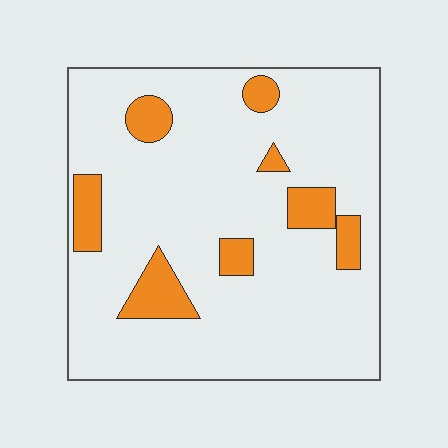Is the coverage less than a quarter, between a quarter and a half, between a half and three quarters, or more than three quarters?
Less than a quarter.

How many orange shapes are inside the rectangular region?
8.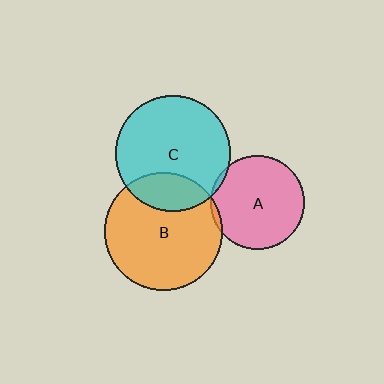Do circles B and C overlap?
Yes.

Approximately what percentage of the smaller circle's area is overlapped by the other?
Approximately 20%.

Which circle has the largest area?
Circle B (orange).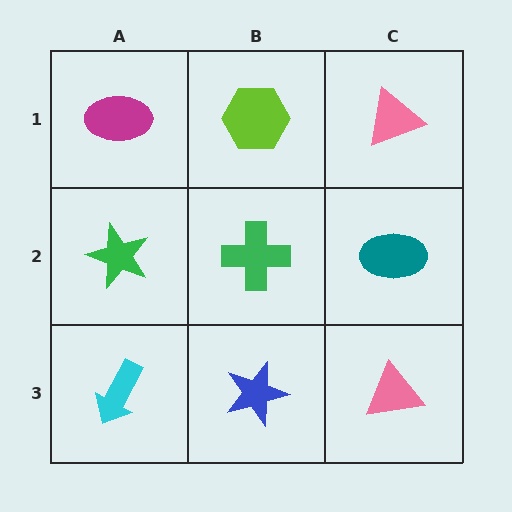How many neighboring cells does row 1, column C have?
2.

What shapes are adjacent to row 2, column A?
A magenta ellipse (row 1, column A), a cyan arrow (row 3, column A), a green cross (row 2, column B).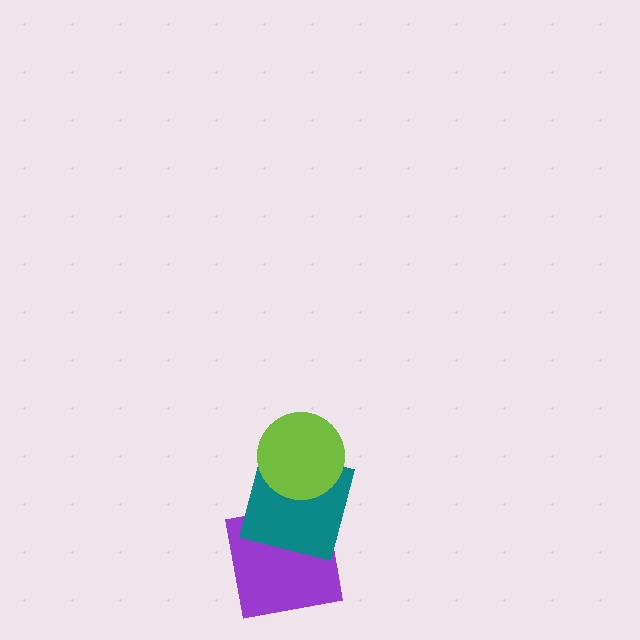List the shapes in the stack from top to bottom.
From top to bottom: the lime circle, the teal square, the purple square.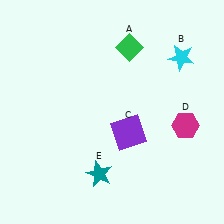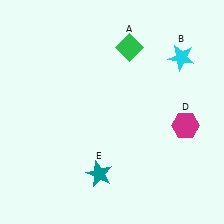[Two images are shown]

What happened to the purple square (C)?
The purple square (C) was removed in Image 2. It was in the bottom-right area of Image 1.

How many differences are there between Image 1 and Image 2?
There is 1 difference between the two images.